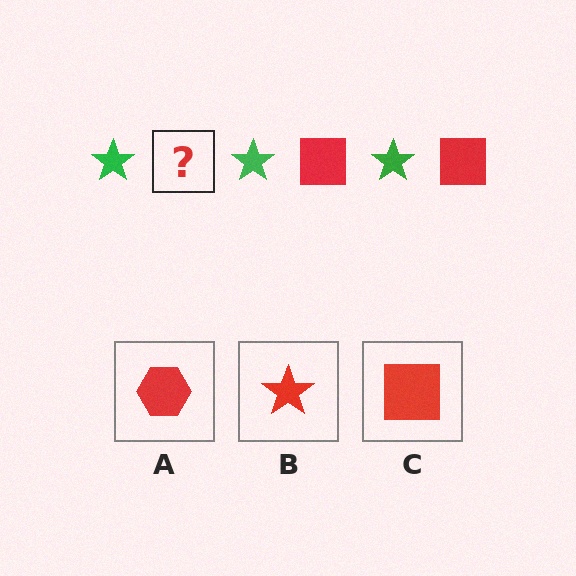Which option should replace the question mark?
Option C.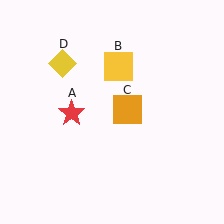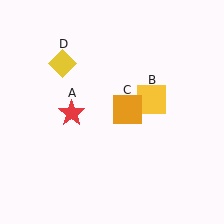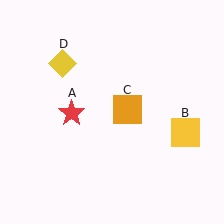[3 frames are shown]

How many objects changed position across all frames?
1 object changed position: yellow square (object B).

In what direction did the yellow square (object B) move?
The yellow square (object B) moved down and to the right.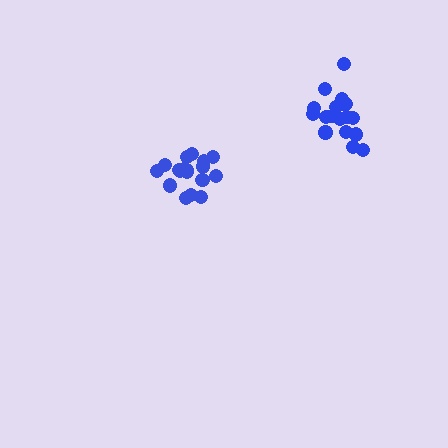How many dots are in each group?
Group 1: 18 dots, Group 2: 18 dots (36 total).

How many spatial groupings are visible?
There are 2 spatial groupings.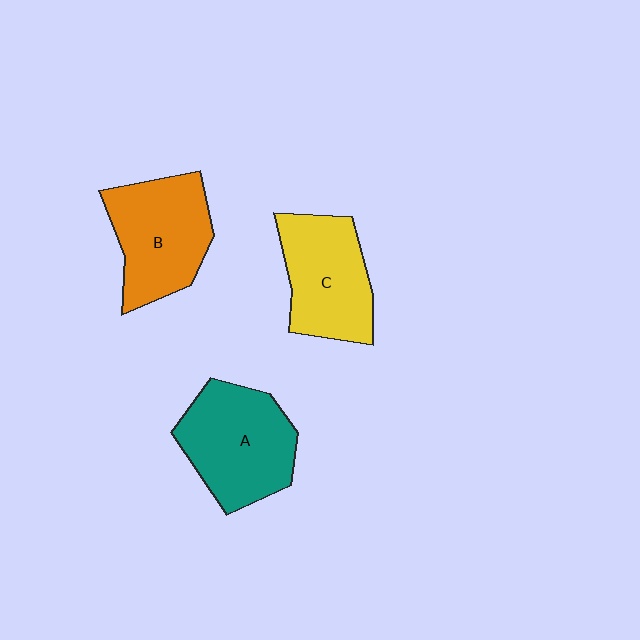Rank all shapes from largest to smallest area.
From largest to smallest: A (teal), B (orange), C (yellow).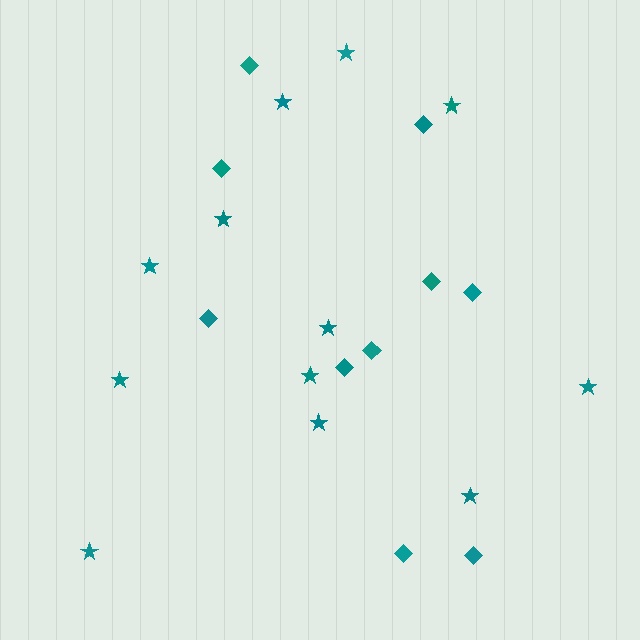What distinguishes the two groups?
There are 2 groups: one group of diamonds (10) and one group of stars (12).